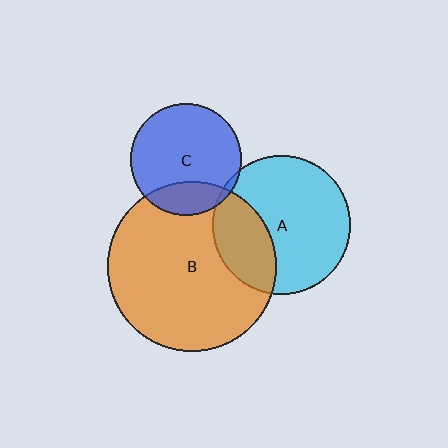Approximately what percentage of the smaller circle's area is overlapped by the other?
Approximately 30%.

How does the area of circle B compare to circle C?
Approximately 2.3 times.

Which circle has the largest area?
Circle B (orange).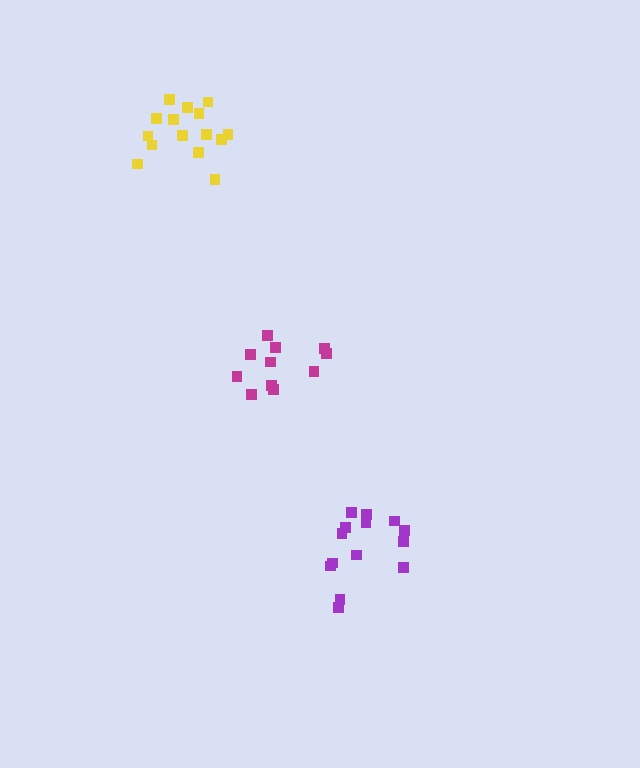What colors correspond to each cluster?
The clusters are colored: purple, yellow, magenta.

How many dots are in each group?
Group 1: 14 dots, Group 2: 15 dots, Group 3: 11 dots (40 total).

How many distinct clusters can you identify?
There are 3 distinct clusters.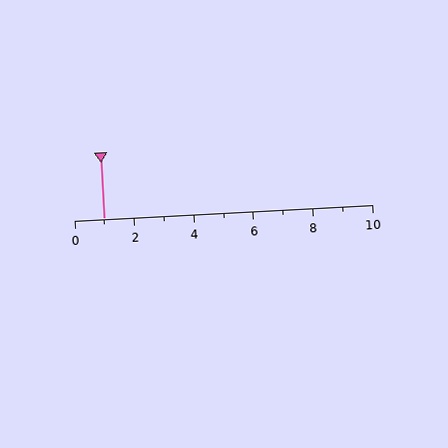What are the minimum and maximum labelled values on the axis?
The axis runs from 0 to 10.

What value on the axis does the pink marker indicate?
The marker indicates approximately 1.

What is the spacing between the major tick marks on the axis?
The major ticks are spaced 2 apart.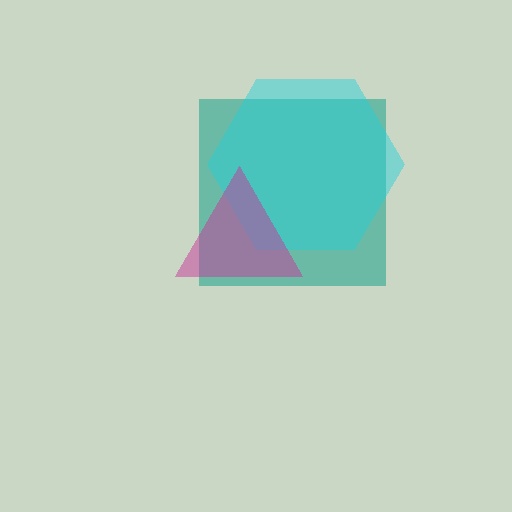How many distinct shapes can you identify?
There are 3 distinct shapes: a teal square, a cyan hexagon, a magenta triangle.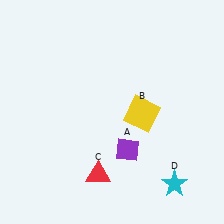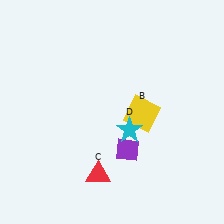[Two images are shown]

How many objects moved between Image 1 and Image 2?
1 object moved between the two images.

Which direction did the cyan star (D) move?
The cyan star (D) moved up.